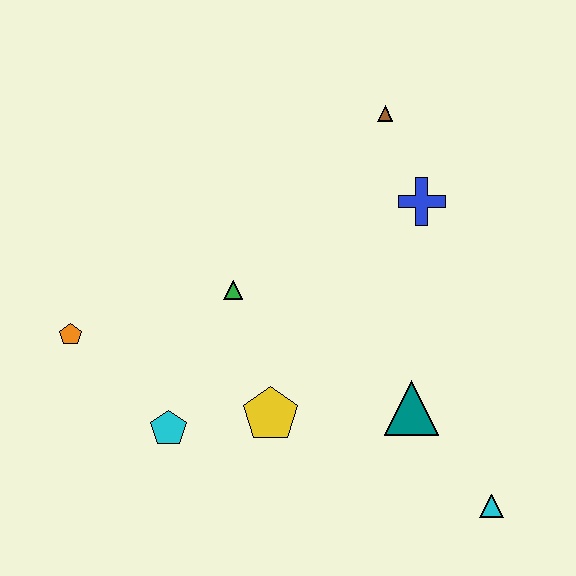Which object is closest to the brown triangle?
The blue cross is closest to the brown triangle.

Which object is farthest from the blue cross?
The orange pentagon is farthest from the blue cross.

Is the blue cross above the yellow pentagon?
Yes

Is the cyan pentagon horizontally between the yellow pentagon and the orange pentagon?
Yes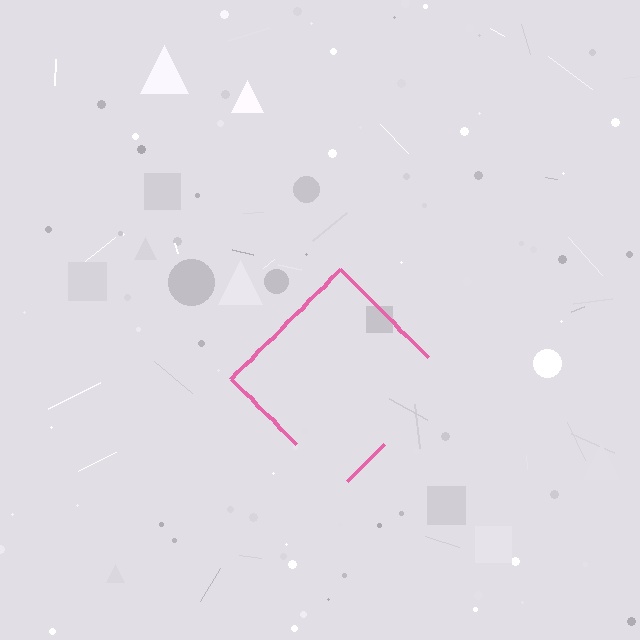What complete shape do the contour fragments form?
The contour fragments form a diamond.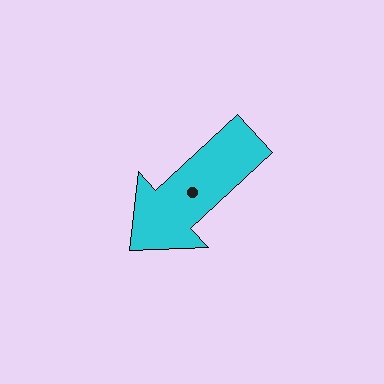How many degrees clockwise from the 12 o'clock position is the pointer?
Approximately 227 degrees.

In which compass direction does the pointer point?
Southwest.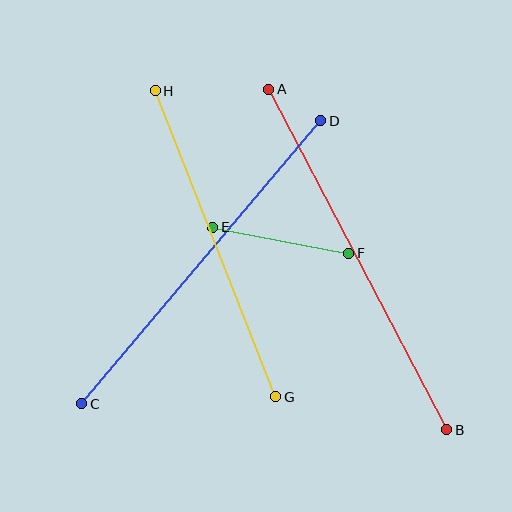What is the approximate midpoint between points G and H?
The midpoint is at approximately (216, 244) pixels.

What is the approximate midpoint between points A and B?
The midpoint is at approximately (358, 259) pixels.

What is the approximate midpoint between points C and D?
The midpoint is at approximately (201, 262) pixels.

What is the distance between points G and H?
The distance is approximately 329 pixels.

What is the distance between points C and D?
The distance is approximately 370 pixels.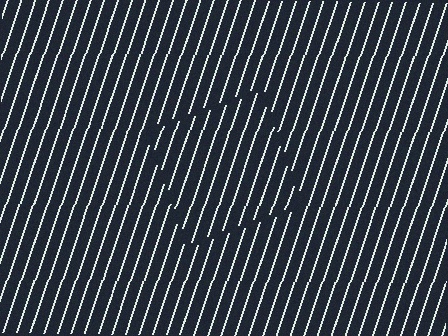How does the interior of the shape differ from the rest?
The interior of the shape contains the same grating, shifted by half a period — the contour is defined by the phase discontinuity where line-ends from the inner and outer gratings abut.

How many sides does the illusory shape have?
4 sides — the line-ends trace a square.